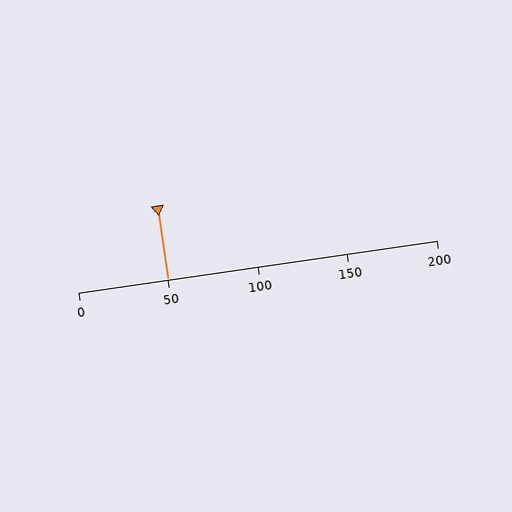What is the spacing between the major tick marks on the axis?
The major ticks are spaced 50 apart.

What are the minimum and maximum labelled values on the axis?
The axis runs from 0 to 200.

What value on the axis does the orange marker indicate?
The marker indicates approximately 50.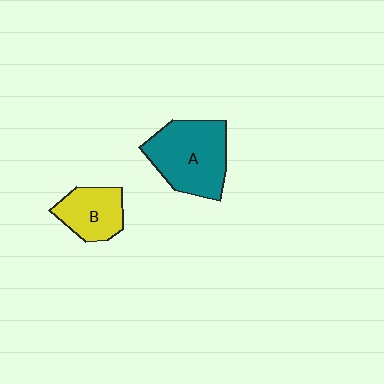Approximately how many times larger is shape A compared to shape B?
Approximately 1.7 times.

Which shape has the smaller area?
Shape B (yellow).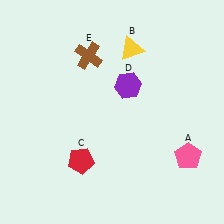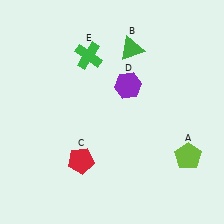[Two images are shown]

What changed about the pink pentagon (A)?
In Image 1, A is pink. In Image 2, it changed to lime.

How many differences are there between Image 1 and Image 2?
There are 3 differences between the two images.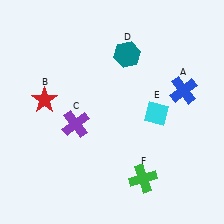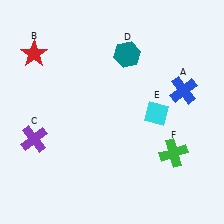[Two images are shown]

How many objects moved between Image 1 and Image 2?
3 objects moved between the two images.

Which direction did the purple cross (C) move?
The purple cross (C) moved left.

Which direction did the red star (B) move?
The red star (B) moved up.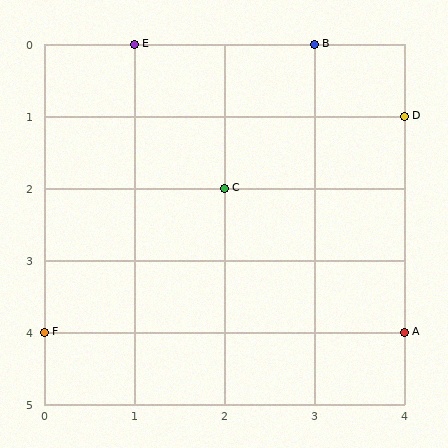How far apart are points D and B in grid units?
Points D and B are 1 column and 1 row apart (about 1.4 grid units diagonally).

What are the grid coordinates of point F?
Point F is at grid coordinates (0, 4).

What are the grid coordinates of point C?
Point C is at grid coordinates (2, 2).